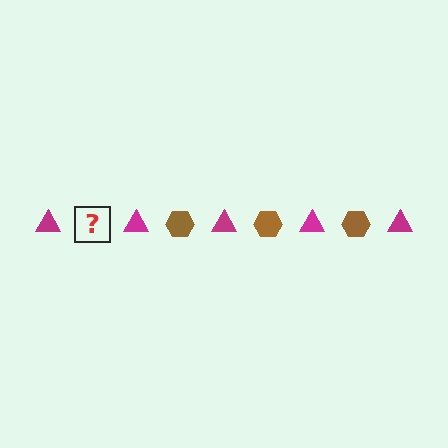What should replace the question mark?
The question mark should be replaced with a brown hexagon.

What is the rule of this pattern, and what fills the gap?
The rule is that the pattern alternates between magenta triangle and brown hexagon. The gap should be filled with a brown hexagon.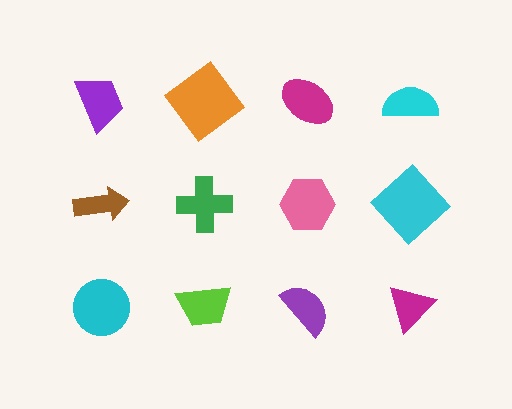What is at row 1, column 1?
A purple trapezoid.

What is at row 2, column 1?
A brown arrow.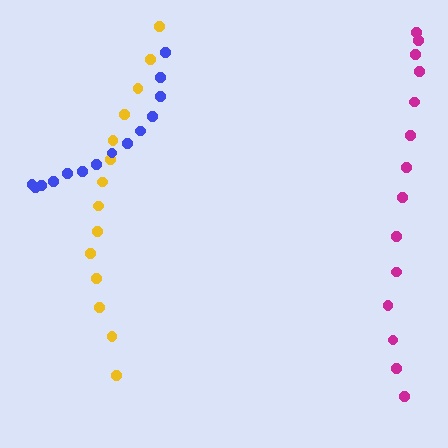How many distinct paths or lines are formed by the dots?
There are 3 distinct paths.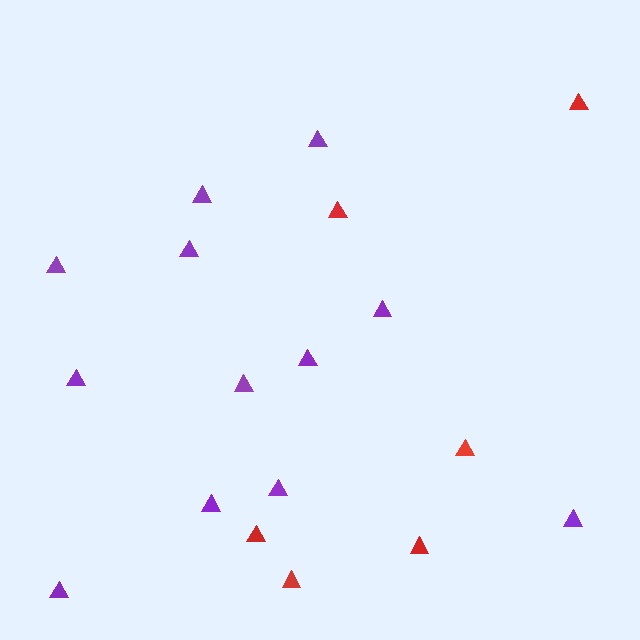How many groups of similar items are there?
There are 2 groups: one group of red triangles (6) and one group of purple triangles (12).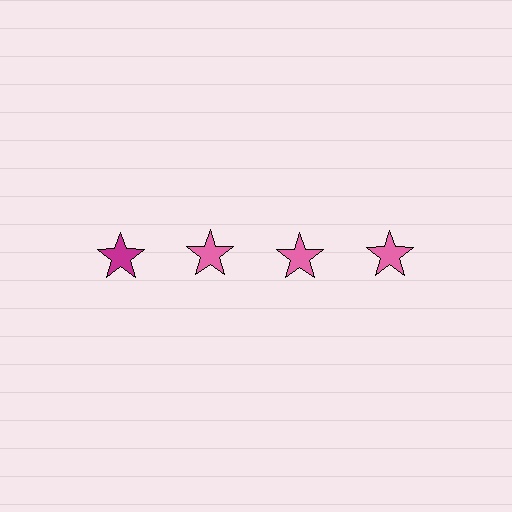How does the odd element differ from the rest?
It has a different color: magenta instead of pink.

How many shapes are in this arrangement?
There are 4 shapes arranged in a grid pattern.